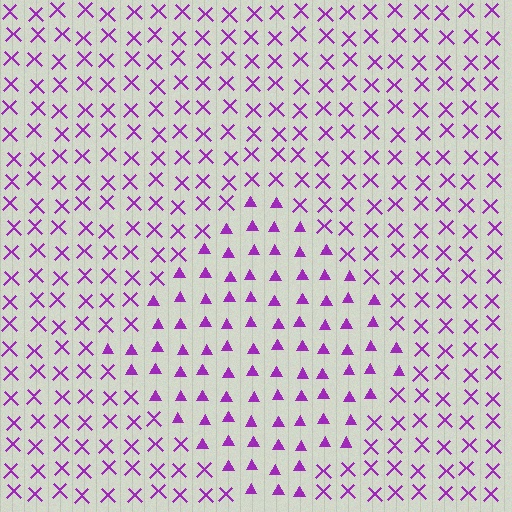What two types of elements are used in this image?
The image uses triangles inside the diamond region and X marks outside it.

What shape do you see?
I see a diamond.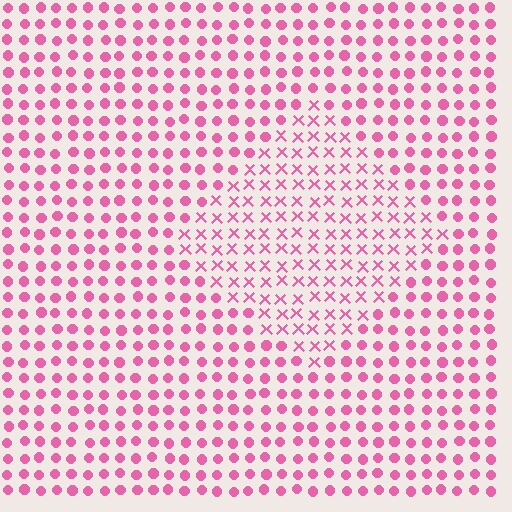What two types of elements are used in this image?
The image uses X marks inside the diamond region and circles outside it.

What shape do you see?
I see a diamond.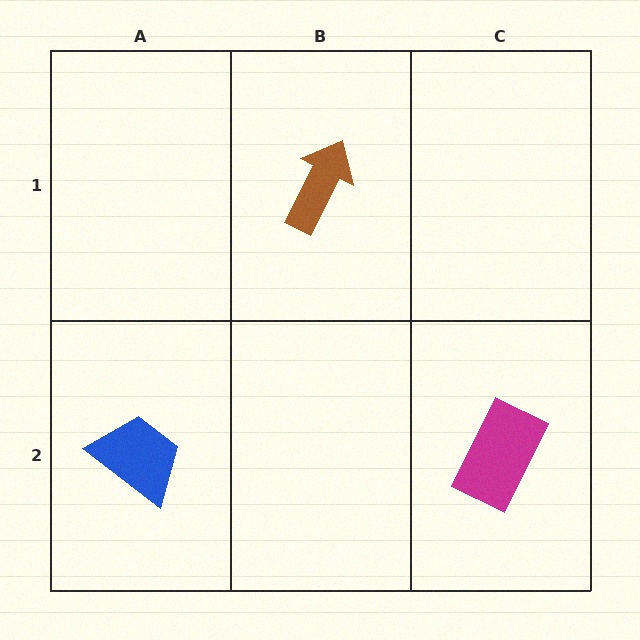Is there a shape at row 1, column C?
No, that cell is empty.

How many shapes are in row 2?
2 shapes.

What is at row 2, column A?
A blue trapezoid.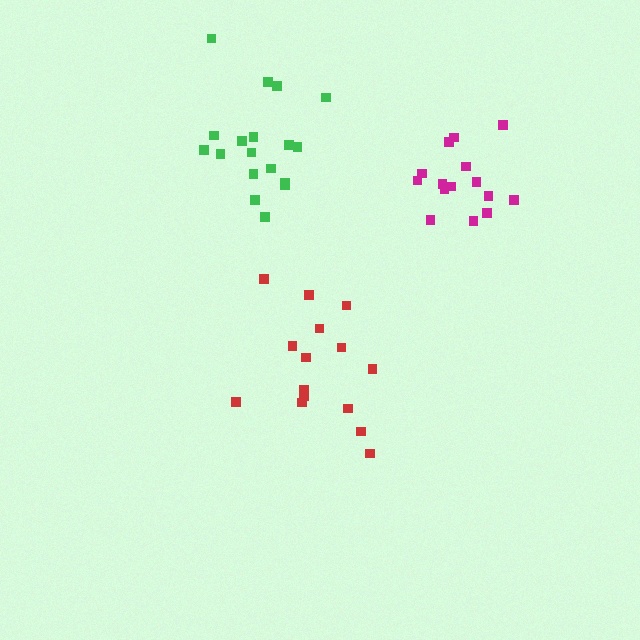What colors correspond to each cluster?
The clusters are colored: red, green, magenta.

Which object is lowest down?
The red cluster is bottommost.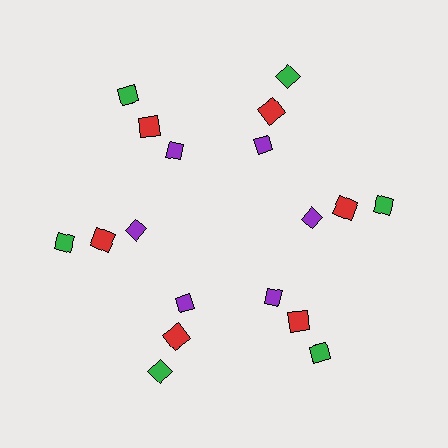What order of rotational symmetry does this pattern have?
This pattern has 6-fold rotational symmetry.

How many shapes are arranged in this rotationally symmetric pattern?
There are 18 shapes, arranged in 6 groups of 3.